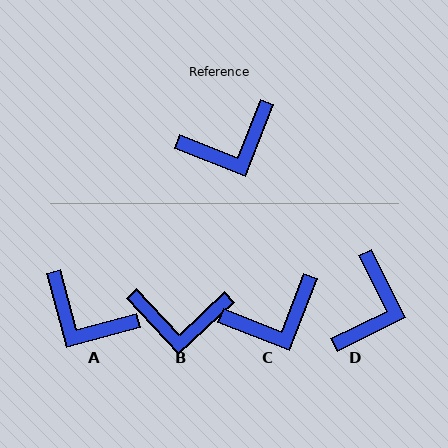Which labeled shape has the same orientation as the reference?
C.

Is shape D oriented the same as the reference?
No, it is off by about 48 degrees.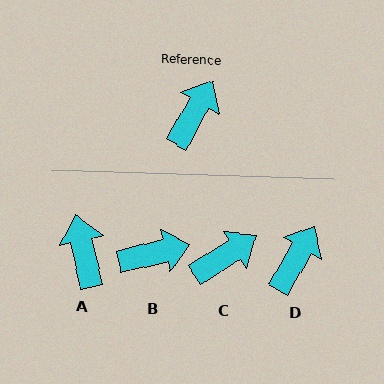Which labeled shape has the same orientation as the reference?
D.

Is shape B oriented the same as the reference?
No, it is off by about 47 degrees.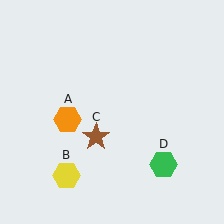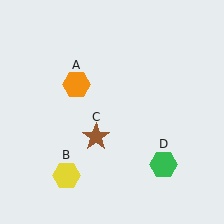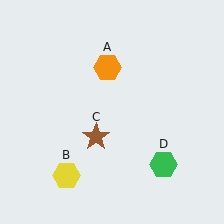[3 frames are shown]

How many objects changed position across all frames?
1 object changed position: orange hexagon (object A).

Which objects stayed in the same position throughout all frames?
Yellow hexagon (object B) and brown star (object C) and green hexagon (object D) remained stationary.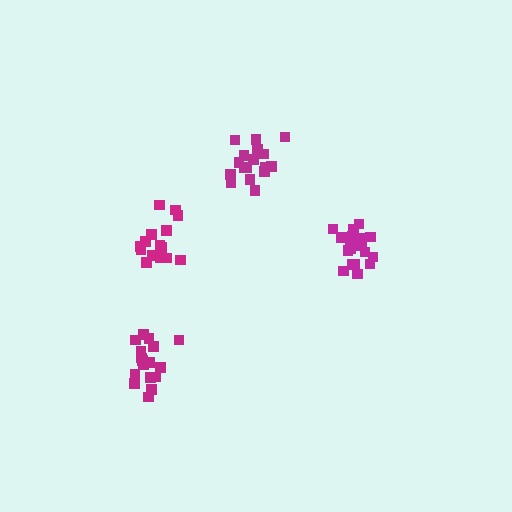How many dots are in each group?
Group 1: 21 dots, Group 2: 16 dots, Group 3: 17 dots, Group 4: 17 dots (71 total).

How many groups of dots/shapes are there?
There are 4 groups.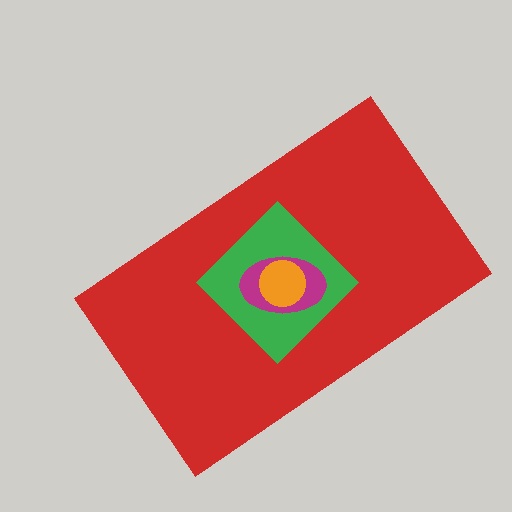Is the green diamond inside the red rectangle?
Yes.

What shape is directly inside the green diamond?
The magenta ellipse.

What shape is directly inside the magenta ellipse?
The orange circle.